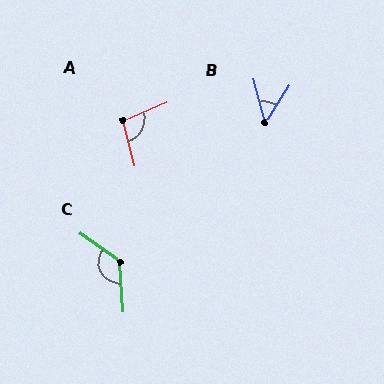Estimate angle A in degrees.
Approximately 99 degrees.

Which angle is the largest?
C, at approximately 129 degrees.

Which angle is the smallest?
B, at approximately 47 degrees.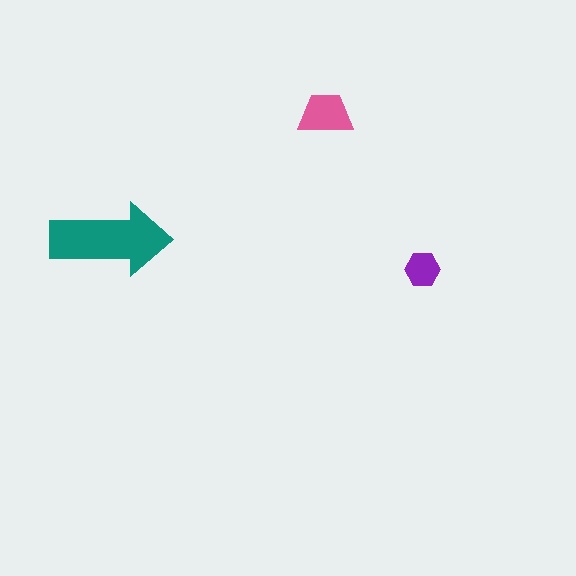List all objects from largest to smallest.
The teal arrow, the pink trapezoid, the purple hexagon.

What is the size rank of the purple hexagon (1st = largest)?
3rd.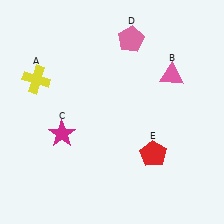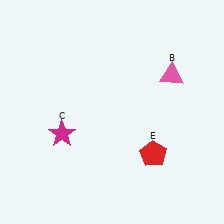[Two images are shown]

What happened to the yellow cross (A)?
The yellow cross (A) was removed in Image 2. It was in the top-left area of Image 1.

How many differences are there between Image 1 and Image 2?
There are 2 differences between the two images.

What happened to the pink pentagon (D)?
The pink pentagon (D) was removed in Image 2. It was in the top-right area of Image 1.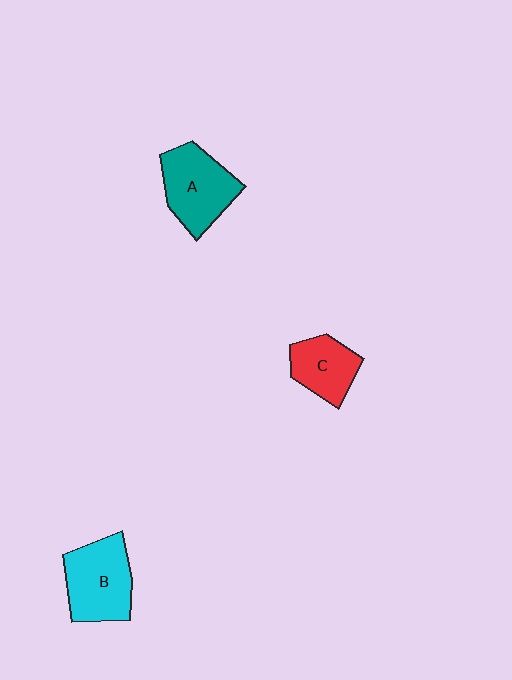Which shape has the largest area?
Shape B (cyan).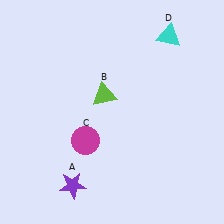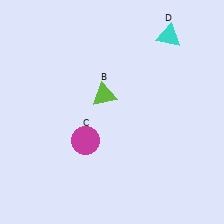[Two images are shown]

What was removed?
The purple star (A) was removed in Image 2.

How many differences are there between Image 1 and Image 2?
There is 1 difference between the two images.